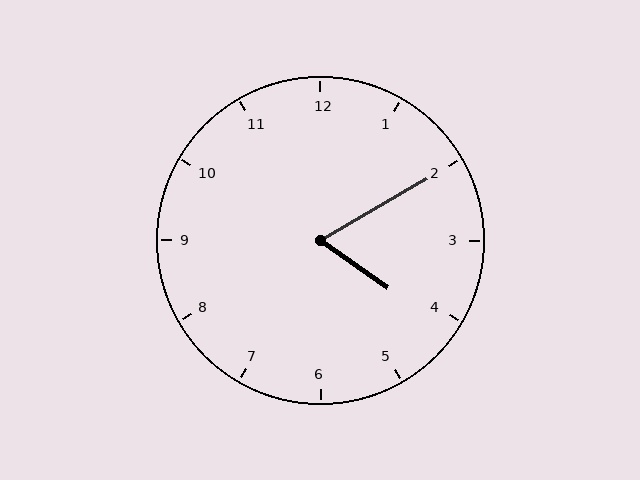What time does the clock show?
4:10.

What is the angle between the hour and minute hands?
Approximately 65 degrees.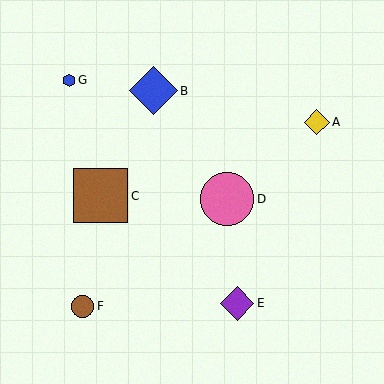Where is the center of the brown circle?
The center of the brown circle is at (83, 306).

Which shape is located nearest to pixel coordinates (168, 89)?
The blue diamond (labeled B) at (153, 91) is nearest to that location.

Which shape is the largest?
The brown square (labeled C) is the largest.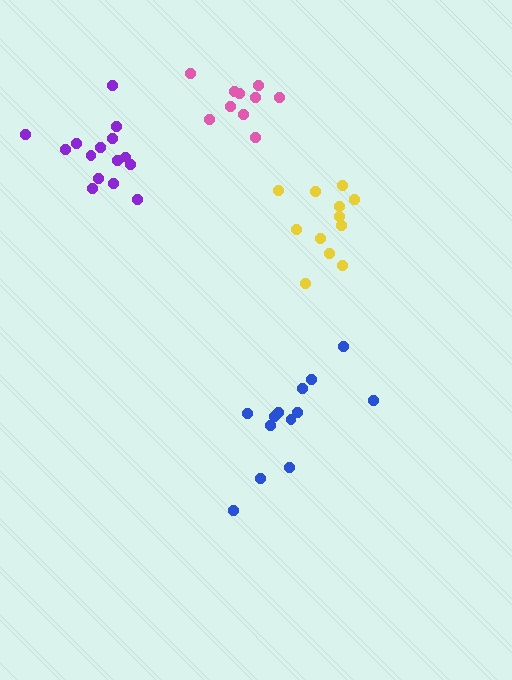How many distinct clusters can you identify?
There are 4 distinct clusters.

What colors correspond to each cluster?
The clusters are colored: pink, purple, blue, yellow.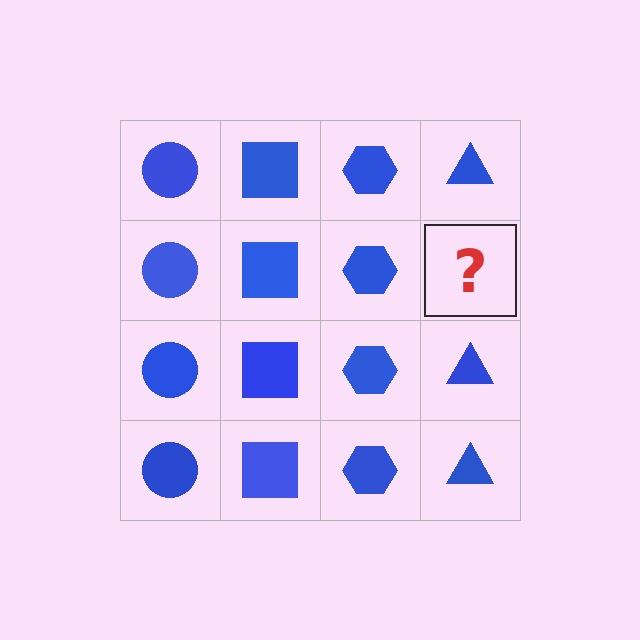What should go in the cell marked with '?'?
The missing cell should contain a blue triangle.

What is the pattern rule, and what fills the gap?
The rule is that each column has a consistent shape. The gap should be filled with a blue triangle.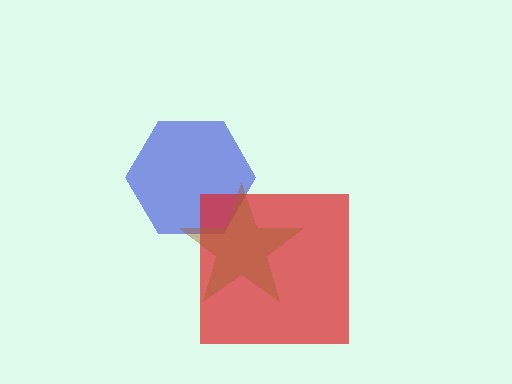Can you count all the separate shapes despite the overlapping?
Yes, there are 3 separate shapes.